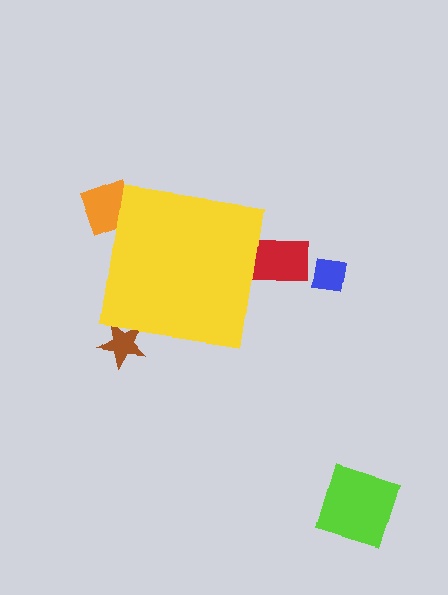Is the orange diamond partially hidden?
Yes, the orange diamond is partially hidden behind the yellow square.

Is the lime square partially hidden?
No, the lime square is fully visible.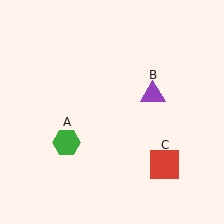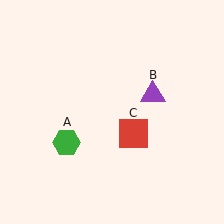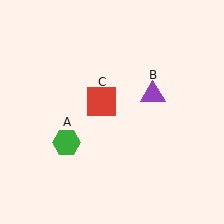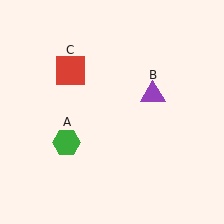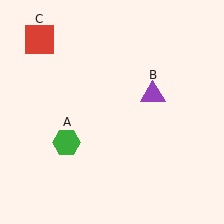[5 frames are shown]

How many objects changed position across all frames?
1 object changed position: red square (object C).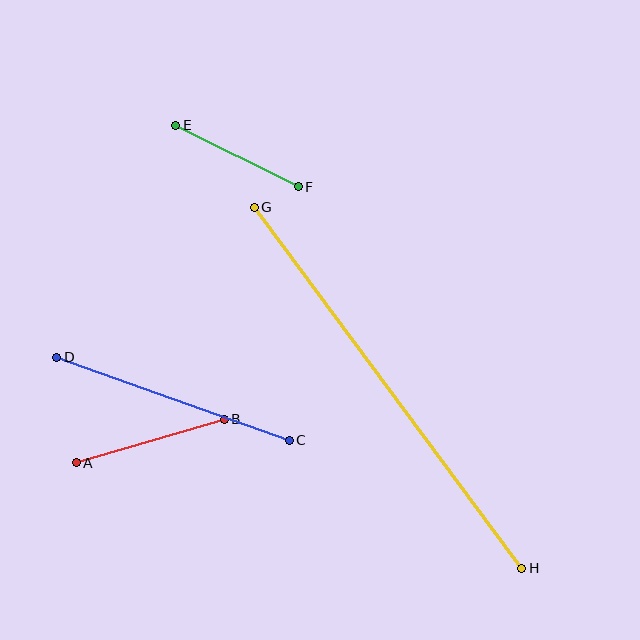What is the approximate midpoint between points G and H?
The midpoint is at approximately (388, 388) pixels.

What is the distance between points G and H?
The distance is approximately 449 pixels.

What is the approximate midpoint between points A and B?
The midpoint is at approximately (150, 441) pixels.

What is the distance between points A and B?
The distance is approximately 154 pixels.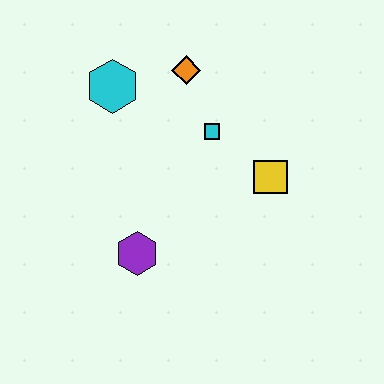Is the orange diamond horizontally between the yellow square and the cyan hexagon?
Yes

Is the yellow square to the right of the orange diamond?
Yes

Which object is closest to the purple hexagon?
The cyan square is closest to the purple hexagon.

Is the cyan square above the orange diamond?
No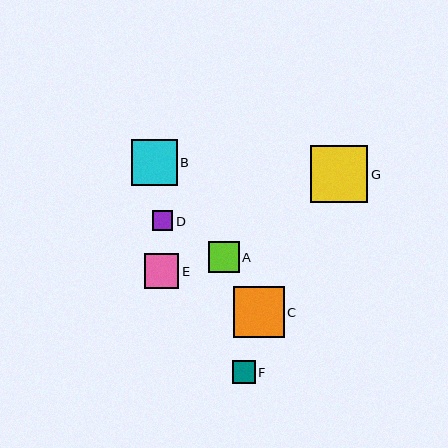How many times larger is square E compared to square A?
Square E is approximately 1.1 times the size of square A.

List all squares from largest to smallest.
From largest to smallest: G, C, B, E, A, F, D.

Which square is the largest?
Square G is the largest with a size of approximately 57 pixels.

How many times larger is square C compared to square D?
Square C is approximately 2.5 times the size of square D.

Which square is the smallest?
Square D is the smallest with a size of approximately 20 pixels.